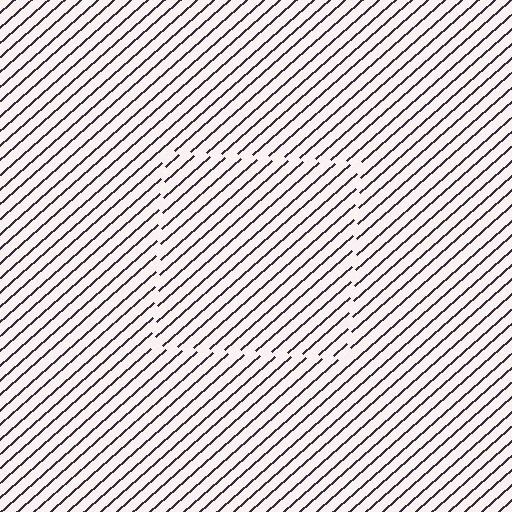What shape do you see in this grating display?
An illusory square. The interior of the shape contains the same grating, shifted by half a period — the contour is defined by the phase discontinuity where line-ends from the inner and outer gratings abut.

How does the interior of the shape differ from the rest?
The interior of the shape contains the same grating, shifted by half a period — the contour is defined by the phase discontinuity where line-ends from the inner and outer gratings abut.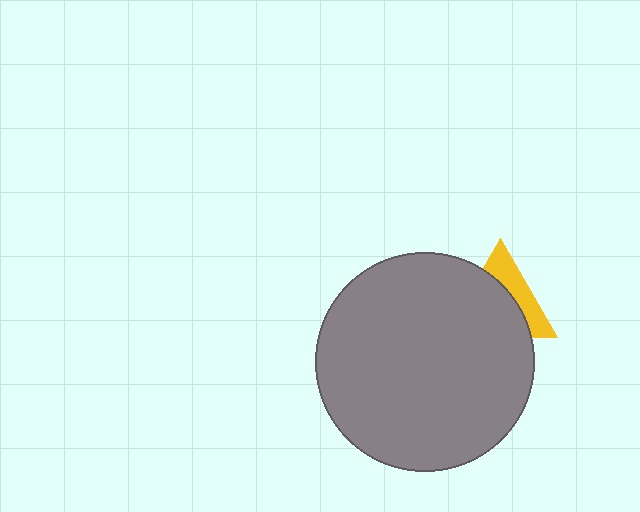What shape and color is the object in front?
The object in front is a gray circle.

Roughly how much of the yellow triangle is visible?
A small part of it is visible (roughly 38%).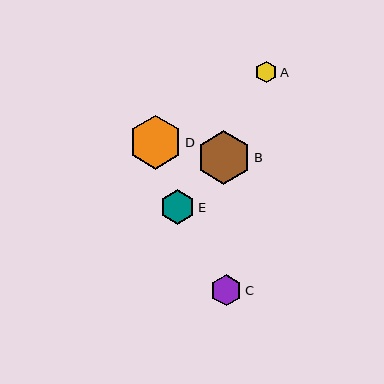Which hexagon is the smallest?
Hexagon A is the smallest with a size of approximately 21 pixels.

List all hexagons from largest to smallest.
From largest to smallest: D, B, E, C, A.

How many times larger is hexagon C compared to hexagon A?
Hexagon C is approximately 1.5 times the size of hexagon A.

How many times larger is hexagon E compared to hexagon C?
Hexagon E is approximately 1.1 times the size of hexagon C.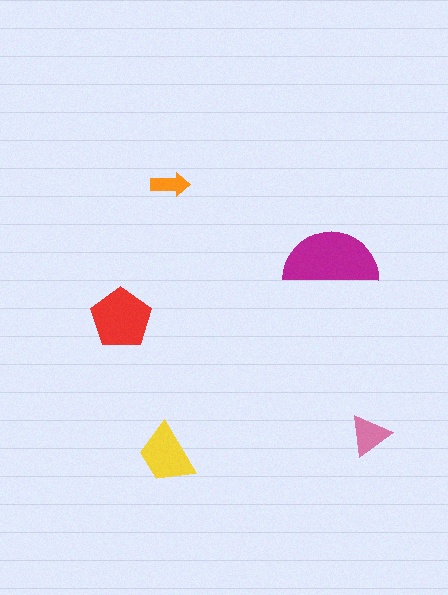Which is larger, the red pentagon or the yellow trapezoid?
The red pentagon.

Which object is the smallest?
The orange arrow.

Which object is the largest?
The magenta semicircle.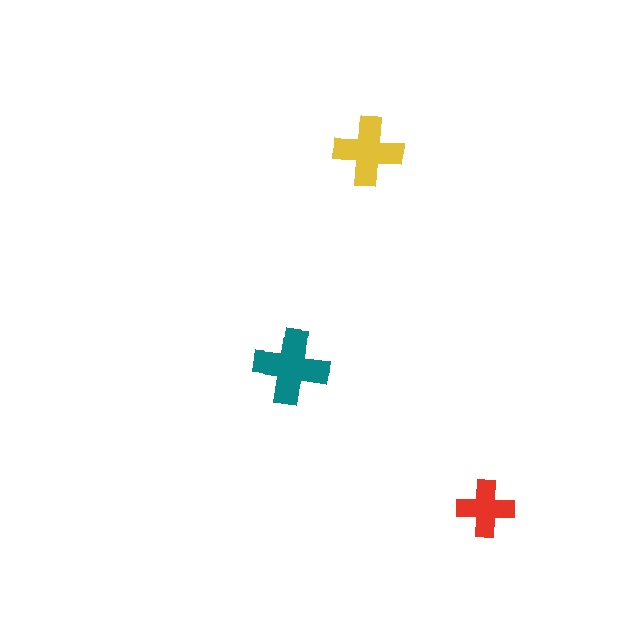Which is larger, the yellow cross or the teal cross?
The teal one.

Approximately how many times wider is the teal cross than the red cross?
About 1.5 times wider.